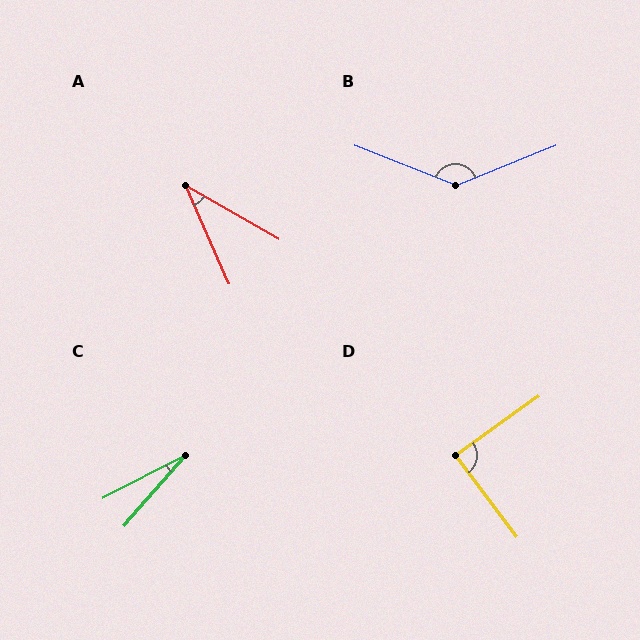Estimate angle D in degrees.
Approximately 88 degrees.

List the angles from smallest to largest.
C (21°), A (36°), D (88°), B (137°).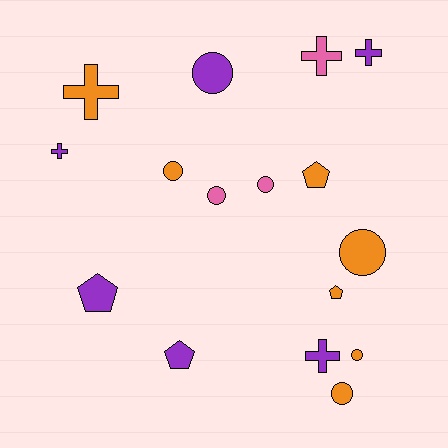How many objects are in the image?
There are 16 objects.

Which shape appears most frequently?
Circle, with 7 objects.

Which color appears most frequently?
Orange, with 7 objects.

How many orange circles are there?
There are 4 orange circles.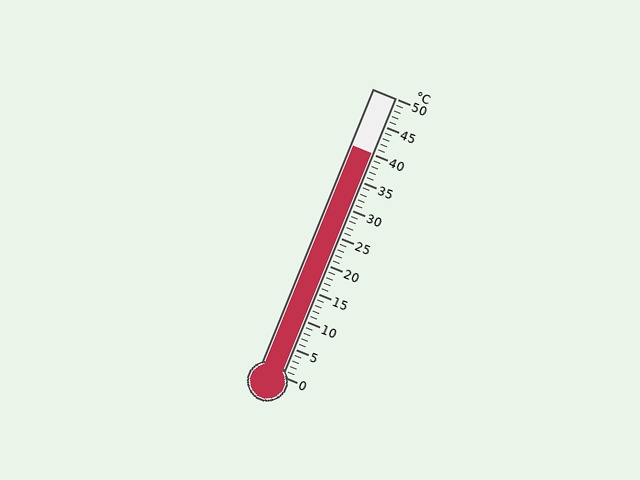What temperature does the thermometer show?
The thermometer shows approximately 40°C.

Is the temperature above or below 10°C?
The temperature is above 10°C.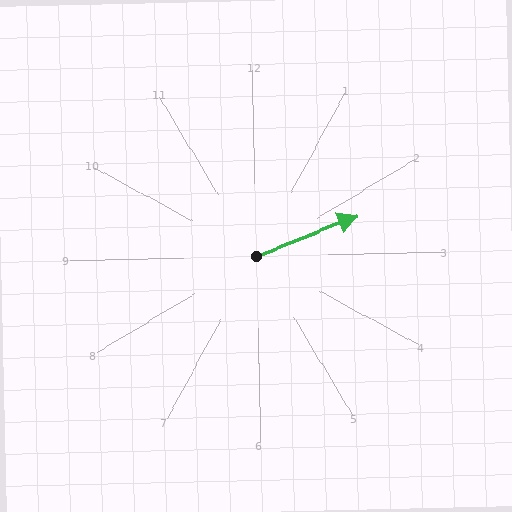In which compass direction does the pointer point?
East.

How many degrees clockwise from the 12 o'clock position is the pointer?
Approximately 70 degrees.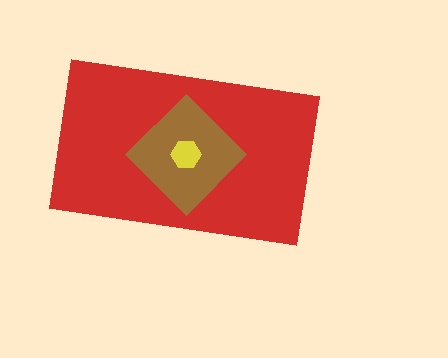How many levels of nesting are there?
3.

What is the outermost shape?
The red rectangle.